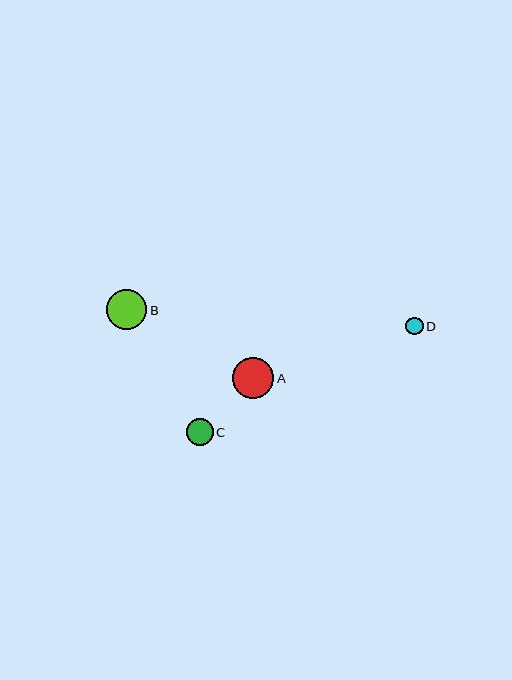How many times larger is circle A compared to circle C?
Circle A is approximately 1.5 times the size of circle C.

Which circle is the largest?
Circle A is the largest with a size of approximately 41 pixels.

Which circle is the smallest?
Circle D is the smallest with a size of approximately 17 pixels.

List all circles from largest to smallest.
From largest to smallest: A, B, C, D.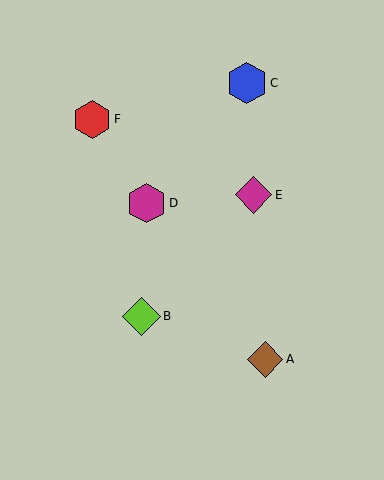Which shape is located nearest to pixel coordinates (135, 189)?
The magenta hexagon (labeled D) at (147, 203) is nearest to that location.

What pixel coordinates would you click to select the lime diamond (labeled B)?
Click at (141, 316) to select the lime diamond B.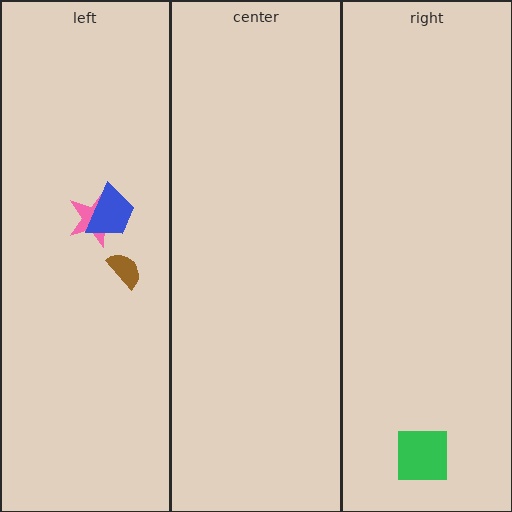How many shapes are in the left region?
3.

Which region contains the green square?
The right region.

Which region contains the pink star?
The left region.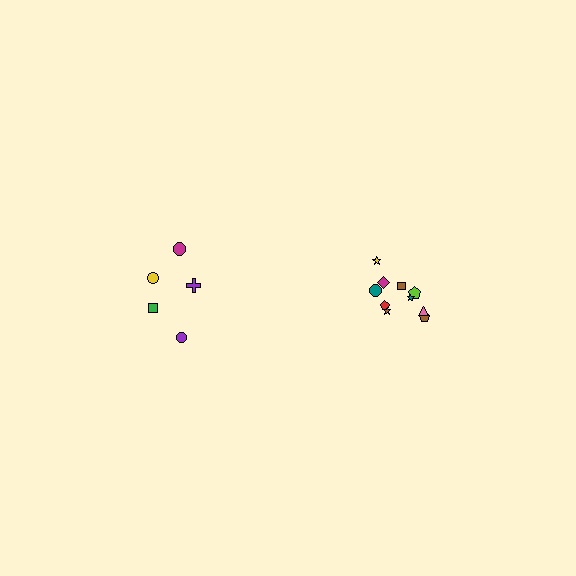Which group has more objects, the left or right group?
The right group.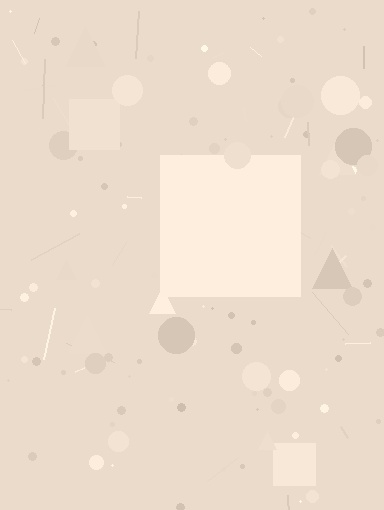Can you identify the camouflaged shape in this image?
The camouflaged shape is a square.